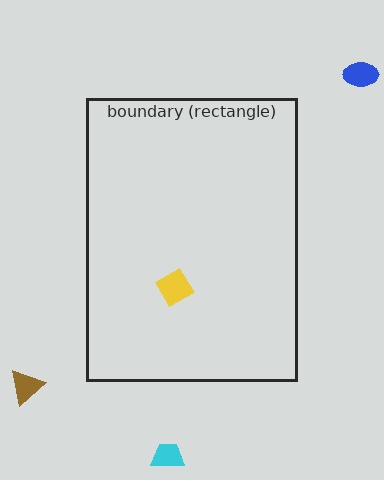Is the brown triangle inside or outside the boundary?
Outside.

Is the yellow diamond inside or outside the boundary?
Inside.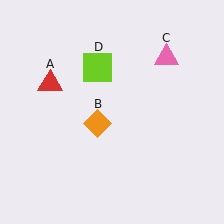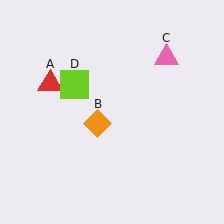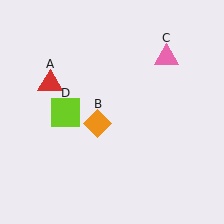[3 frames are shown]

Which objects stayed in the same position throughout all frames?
Red triangle (object A) and orange diamond (object B) and pink triangle (object C) remained stationary.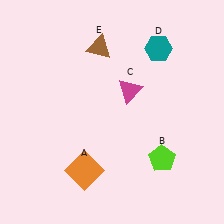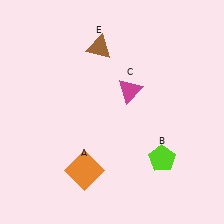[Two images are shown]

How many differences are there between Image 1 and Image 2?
There is 1 difference between the two images.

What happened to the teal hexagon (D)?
The teal hexagon (D) was removed in Image 2. It was in the top-right area of Image 1.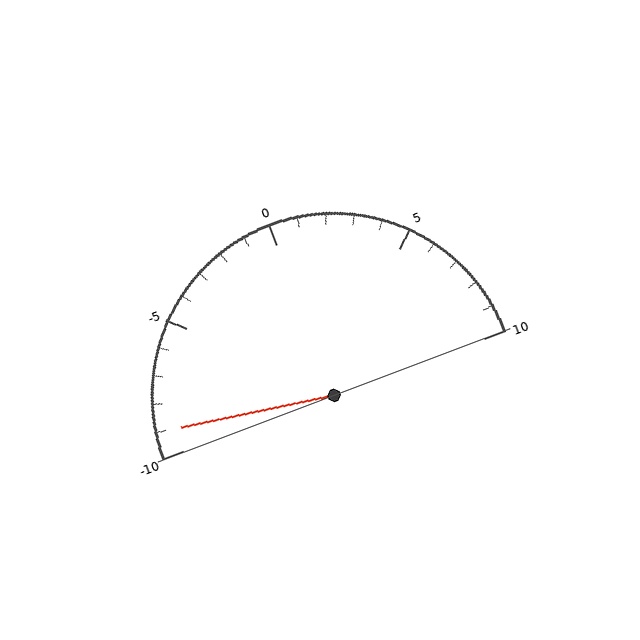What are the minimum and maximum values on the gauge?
The gauge ranges from -10 to 10.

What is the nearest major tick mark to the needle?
The nearest major tick mark is -10.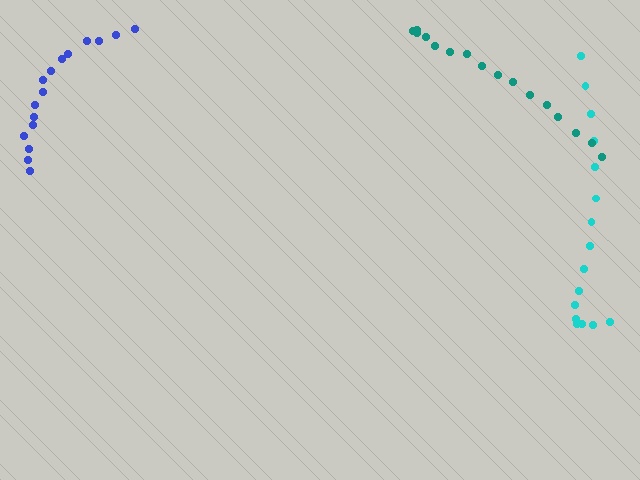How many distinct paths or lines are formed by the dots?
There are 3 distinct paths.